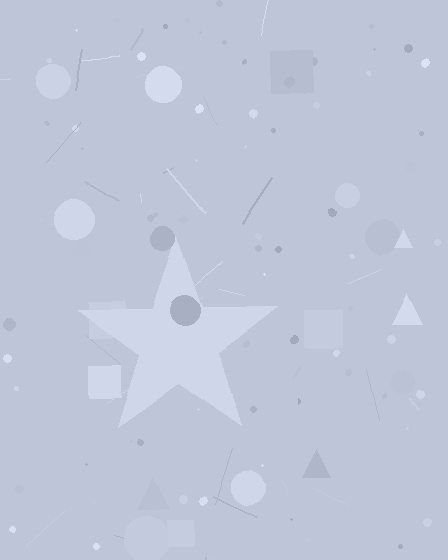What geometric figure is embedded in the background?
A star is embedded in the background.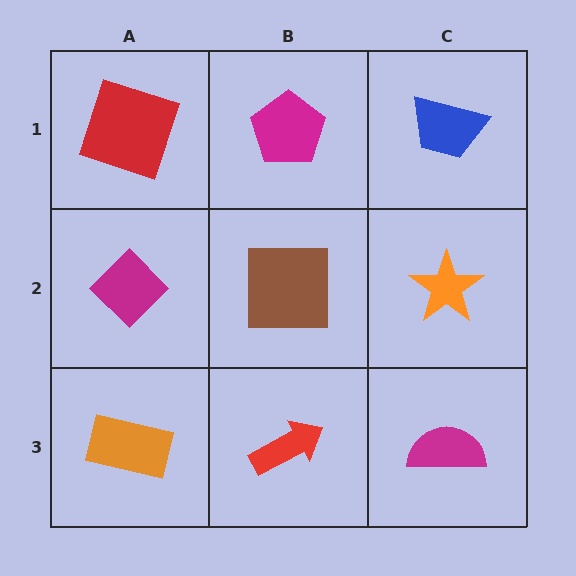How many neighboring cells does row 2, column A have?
3.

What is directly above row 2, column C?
A blue trapezoid.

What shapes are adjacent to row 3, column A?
A magenta diamond (row 2, column A), a red arrow (row 3, column B).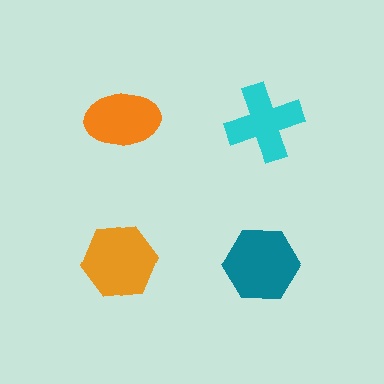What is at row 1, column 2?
A cyan cross.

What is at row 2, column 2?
A teal hexagon.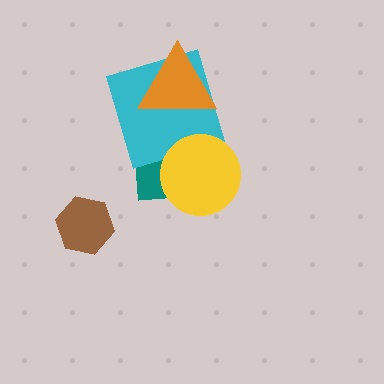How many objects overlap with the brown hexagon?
0 objects overlap with the brown hexagon.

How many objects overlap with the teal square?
3 objects overlap with the teal square.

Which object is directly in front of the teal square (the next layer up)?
The cyan square is directly in front of the teal square.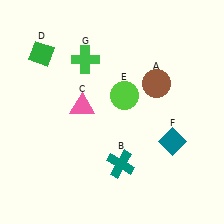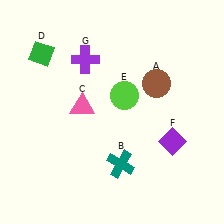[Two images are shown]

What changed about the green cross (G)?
In Image 1, G is green. In Image 2, it changed to purple.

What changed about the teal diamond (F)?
In Image 1, F is teal. In Image 2, it changed to purple.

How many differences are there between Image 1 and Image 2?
There are 2 differences between the two images.